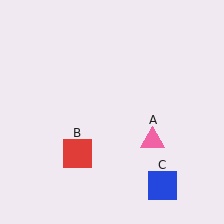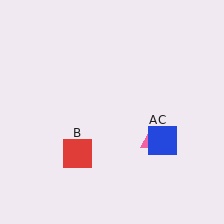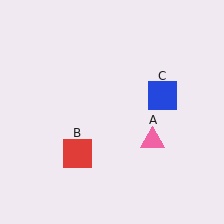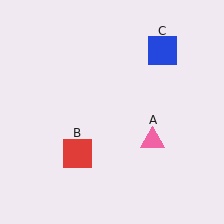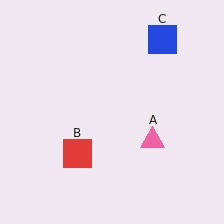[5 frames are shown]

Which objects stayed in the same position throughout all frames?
Pink triangle (object A) and red square (object B) remained stationary.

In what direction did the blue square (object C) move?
The blue square (object C) moved up.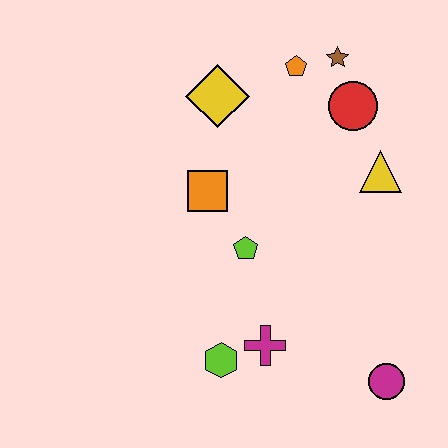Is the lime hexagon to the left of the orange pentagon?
Yes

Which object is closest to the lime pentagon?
The orange square is closest to the lime pentagon.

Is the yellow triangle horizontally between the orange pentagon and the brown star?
No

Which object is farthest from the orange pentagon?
The magenta circle is farthest from the orange pentagon.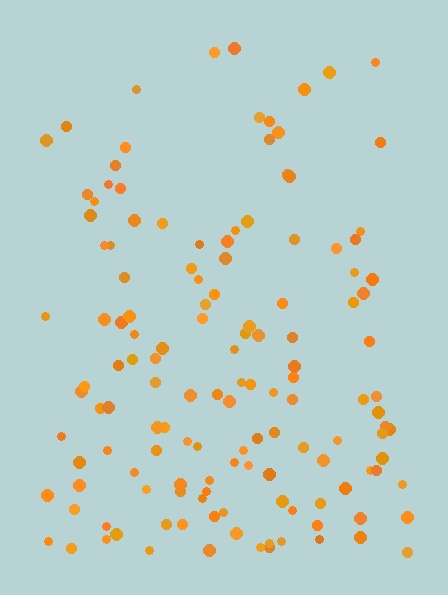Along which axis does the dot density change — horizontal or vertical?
Vertical.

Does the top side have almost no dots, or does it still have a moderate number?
Still a moderate number, just noticeably fewer than the bottom.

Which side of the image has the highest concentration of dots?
The bottom.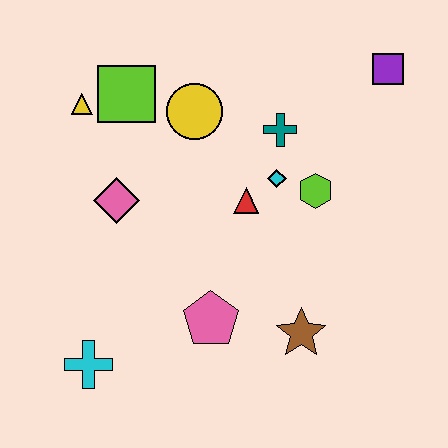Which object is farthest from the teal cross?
The cyan cross is farthest from the teal cross.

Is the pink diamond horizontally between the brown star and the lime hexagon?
No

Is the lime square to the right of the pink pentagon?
No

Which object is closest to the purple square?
The teal cross is closest to the purple square.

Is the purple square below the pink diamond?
No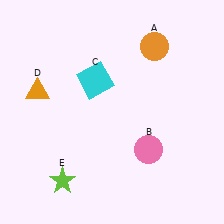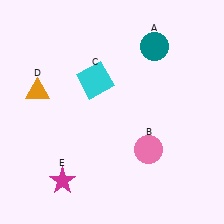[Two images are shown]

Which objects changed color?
A changed from orange to teal. E changed from lime to magenta.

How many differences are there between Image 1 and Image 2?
There are 2 differences between the two images.